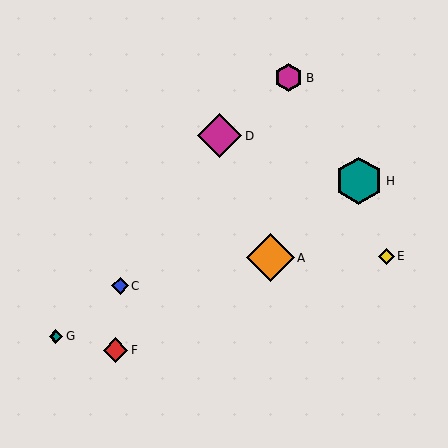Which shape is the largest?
The orange diamond (labeled A) is the largest.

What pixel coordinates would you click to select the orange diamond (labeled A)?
Click at (270, 258) to select the orange diamond A.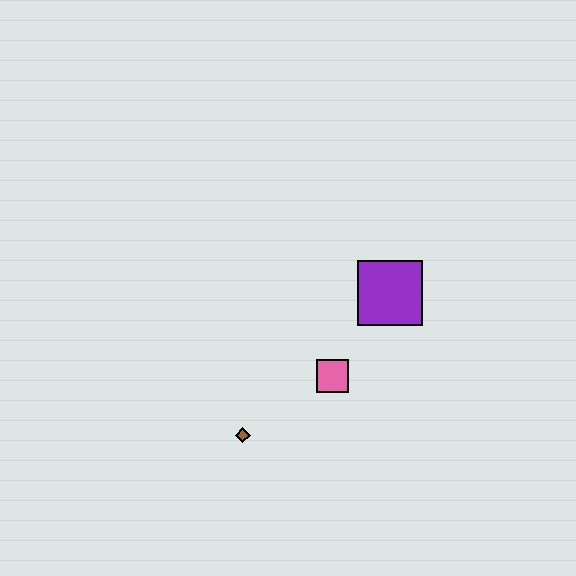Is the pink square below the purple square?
Yes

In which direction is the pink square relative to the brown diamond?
The pink square is to the right of the brown diamond.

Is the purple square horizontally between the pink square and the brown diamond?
No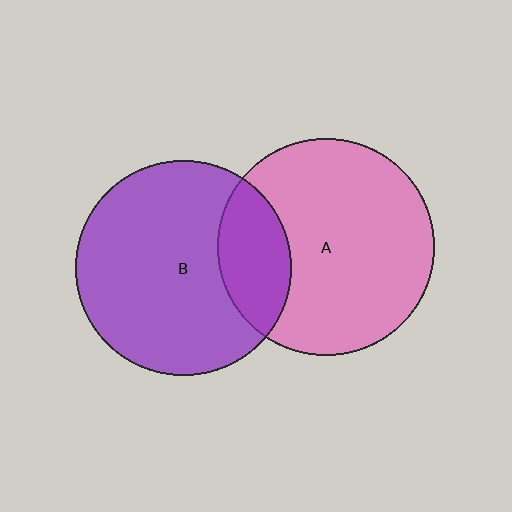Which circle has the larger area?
Circle A (pink).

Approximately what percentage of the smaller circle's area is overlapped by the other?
Approximately 20%.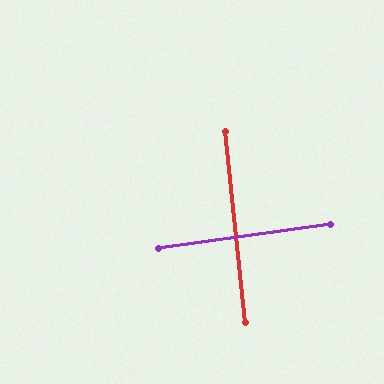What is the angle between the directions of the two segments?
Approximately 88 degrees.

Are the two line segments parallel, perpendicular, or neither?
Perpendicular — they meet at approximately 88°.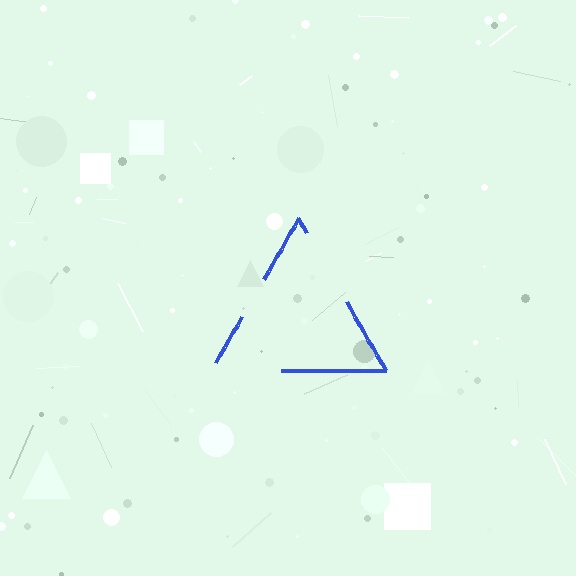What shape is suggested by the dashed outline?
The dashed outline suggests a triangle.